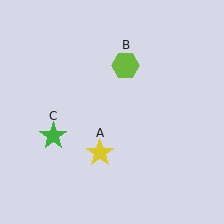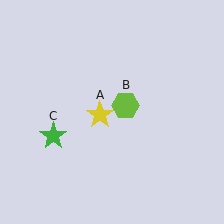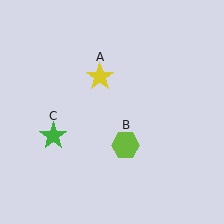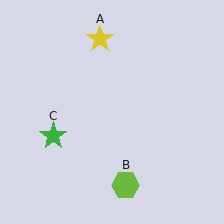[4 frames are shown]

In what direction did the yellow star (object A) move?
The yellow star (object A) moved up.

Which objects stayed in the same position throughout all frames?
Green star (object C) remained stationary.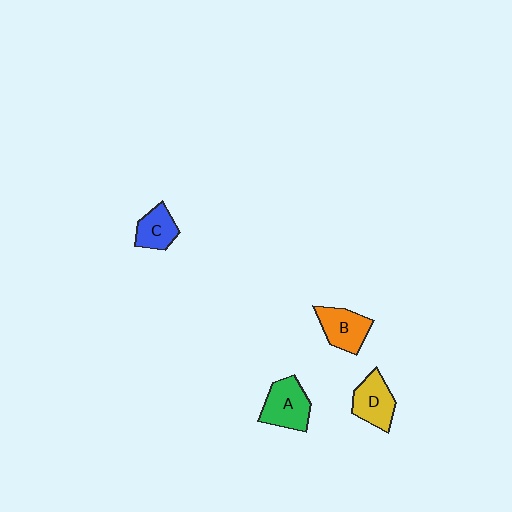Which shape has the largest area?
Shape A (green).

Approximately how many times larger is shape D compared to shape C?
Approximately 1.3 times.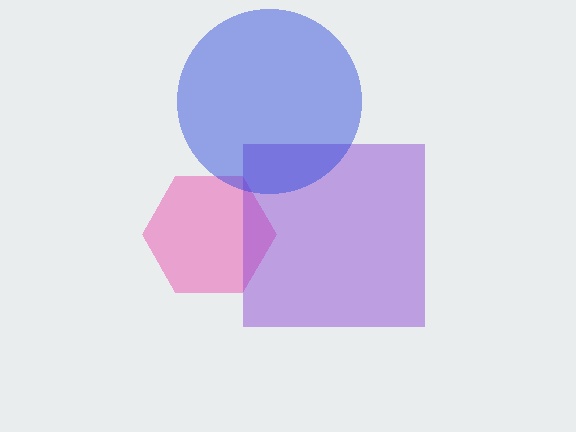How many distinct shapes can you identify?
There are 3 distinct shapes: a pink hexagon, a purple square, a blue circle.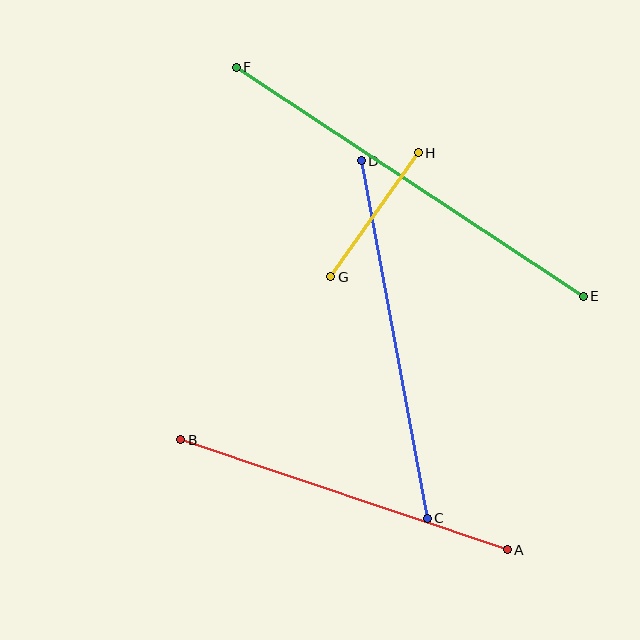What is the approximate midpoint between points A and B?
The midpoint is at approximately (344, 495) pixels.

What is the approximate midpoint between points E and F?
The midpoint is at approximately (410, 182) pixels.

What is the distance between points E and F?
The distance is approximately 416 pixels.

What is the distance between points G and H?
The distance is approximately 151 pixels.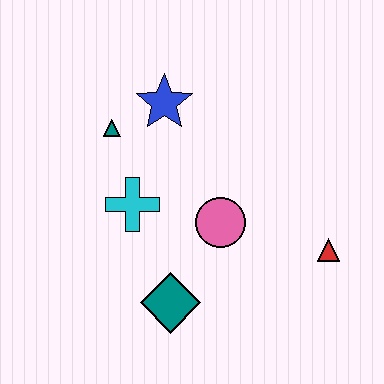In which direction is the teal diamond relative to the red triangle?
The teal diamond is to the left of the red triangle.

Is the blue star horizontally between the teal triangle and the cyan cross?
No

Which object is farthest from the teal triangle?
The red triangle is farthest from the teal triangle.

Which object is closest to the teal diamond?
The pink circle is closest to the teal diamond.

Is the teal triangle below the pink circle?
No